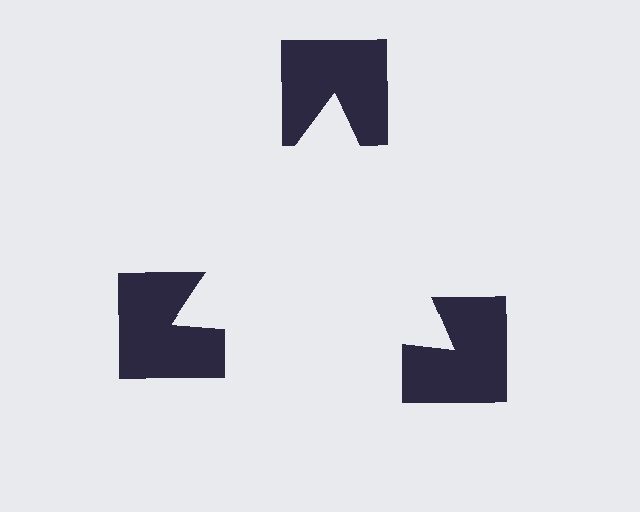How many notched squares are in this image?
There are 3 — one at each vertex of the illusory triangle.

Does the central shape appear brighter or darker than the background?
It typically appears slightly brighter than the background, even though no actual brightness change is drawn.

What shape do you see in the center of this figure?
An illusory triangle — its edges are inferred from the aligned wedge cuts in the notched squares, not physically drawn.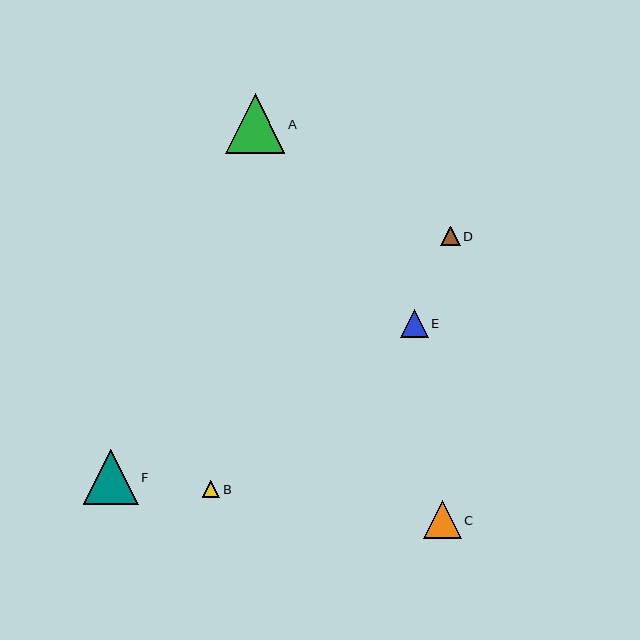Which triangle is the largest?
Triangle A is the largest with a size of approximately 59 pixels.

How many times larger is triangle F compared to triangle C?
Triangle F is approximately 1.5 times the size of triangle C.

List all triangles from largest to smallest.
From largest to smallest: A, F, C, E, D, B.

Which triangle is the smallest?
Triangle B is the smallest with a size of approximately 17 pixels.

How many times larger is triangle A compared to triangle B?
Triangle A is approximately 3.4 times the size of triangle B.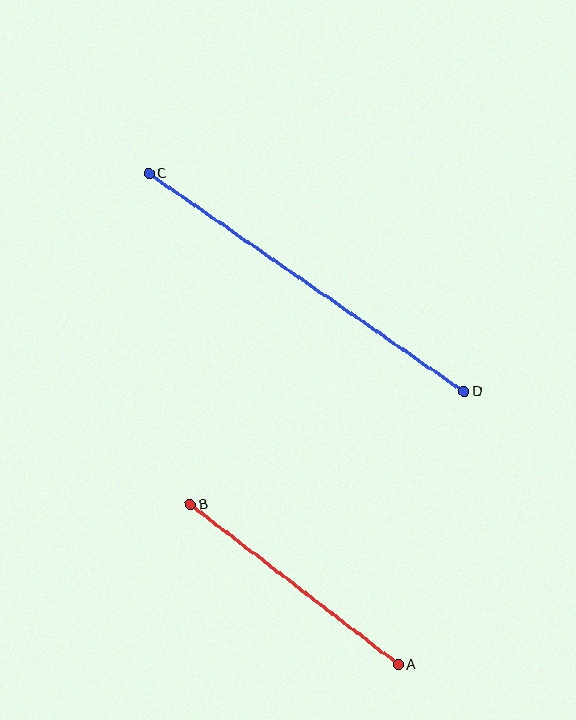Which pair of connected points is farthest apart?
Points C and D are farthest apart.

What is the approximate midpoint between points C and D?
The midpoint is at approximately (306, 282) pixels.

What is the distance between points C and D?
The distance is approximately 383 pixels.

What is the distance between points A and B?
The distance is approximately 263 pixels.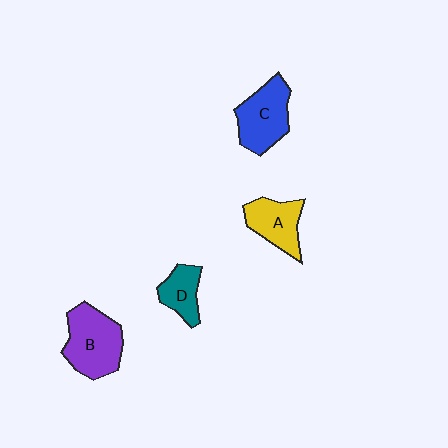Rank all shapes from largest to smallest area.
From largest to smallest: B (purple), C (blue), A (yellow), D (teal).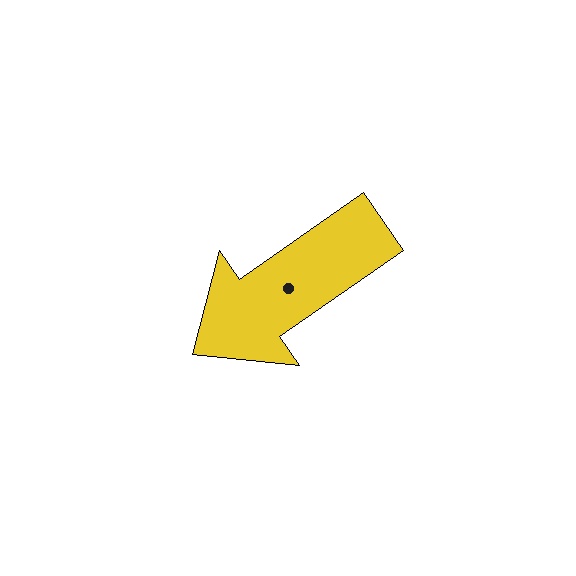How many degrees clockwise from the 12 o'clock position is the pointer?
Approximately 235 degrees.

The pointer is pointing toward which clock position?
Roughly 8 o'clock.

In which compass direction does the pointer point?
Southwest.